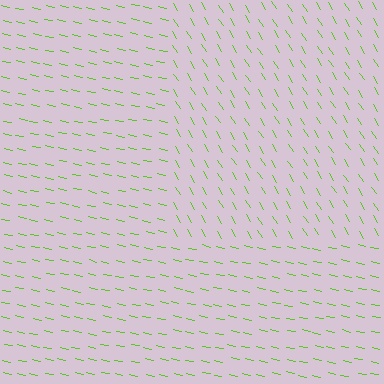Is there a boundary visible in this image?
Yes, there is a texture boundary formed by a change in line orientation.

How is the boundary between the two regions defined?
The boundary is defined purely by a change in line orientation (approximately 45 degrees difference). All lines are the same color and thickness.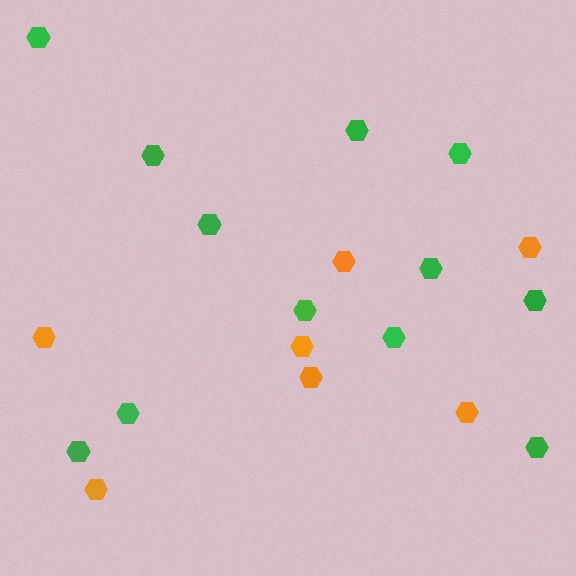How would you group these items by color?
There are 2 groups: one group of orange hexagons (7) and one group of green hexagons (12).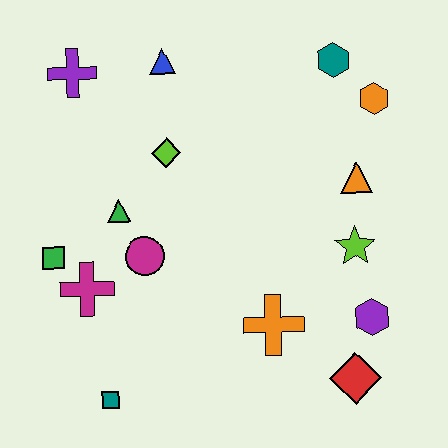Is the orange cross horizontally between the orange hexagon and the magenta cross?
Yes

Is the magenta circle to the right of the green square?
Yes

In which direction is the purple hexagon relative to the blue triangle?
The purple hexagon is below the blue triangle.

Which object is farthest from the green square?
The orange hexagon is farthest from the green square.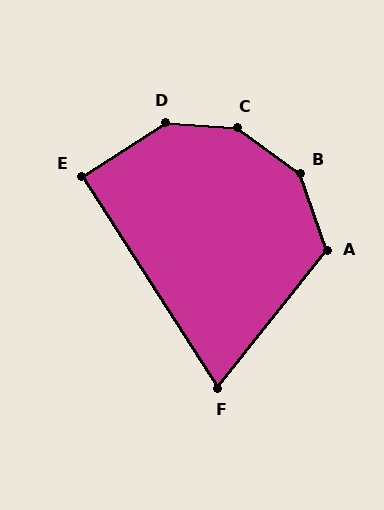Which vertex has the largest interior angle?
C, at approximately 148 degrees.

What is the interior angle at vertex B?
Approximately 146 degrees (obtuse).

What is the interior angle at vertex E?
Approximately 90 degrees (approximately right).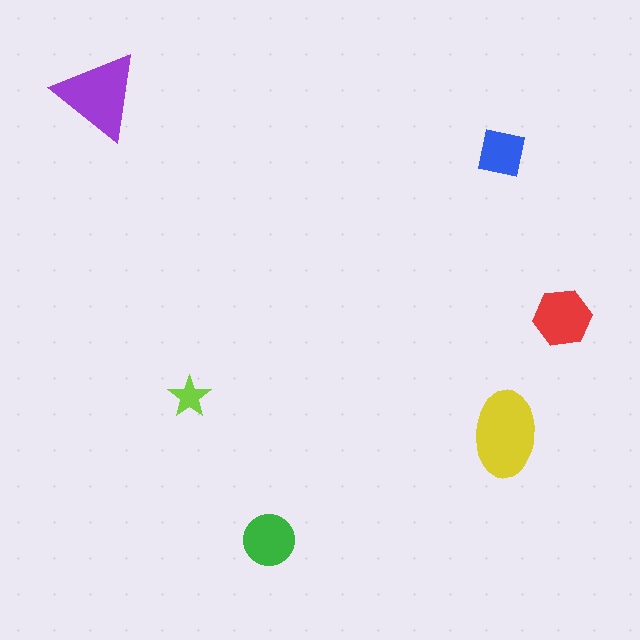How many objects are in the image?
There are 6 objects in the image.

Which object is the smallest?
The lime star.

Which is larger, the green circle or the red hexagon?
The red hexagon.